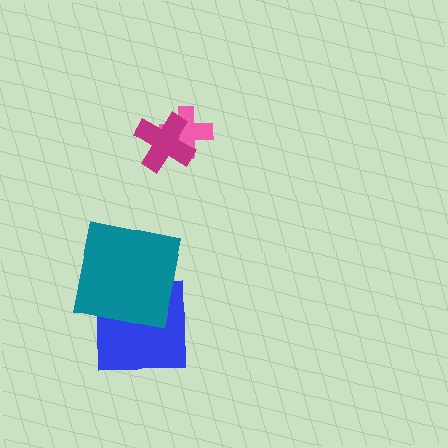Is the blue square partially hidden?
Yes, it is partially covered by another shape.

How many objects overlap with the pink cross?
1 object overlaps with the pink cross.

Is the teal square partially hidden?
No, no other shape covers it.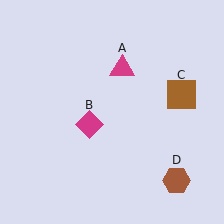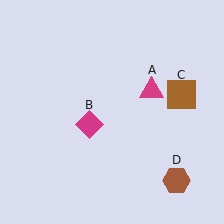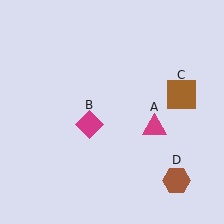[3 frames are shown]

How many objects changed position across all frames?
1 object changed position: magenta triangle (object A).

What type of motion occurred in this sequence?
The magenta triangle (object A) rotated clockwise around the center of the scene.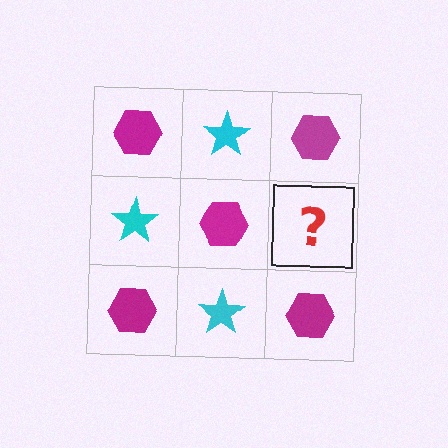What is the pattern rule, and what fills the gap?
The rule is that it alternates magenta hexagon and cyan star in a checkerboard pattern. The gap should be filled with a cyan star.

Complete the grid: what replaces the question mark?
The question mark should be replaced with a cyan star.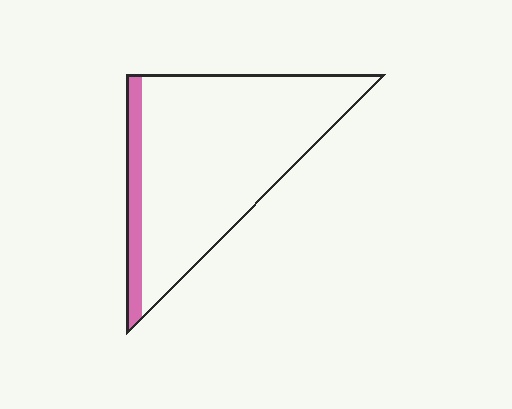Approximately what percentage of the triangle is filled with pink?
Approximately 10%.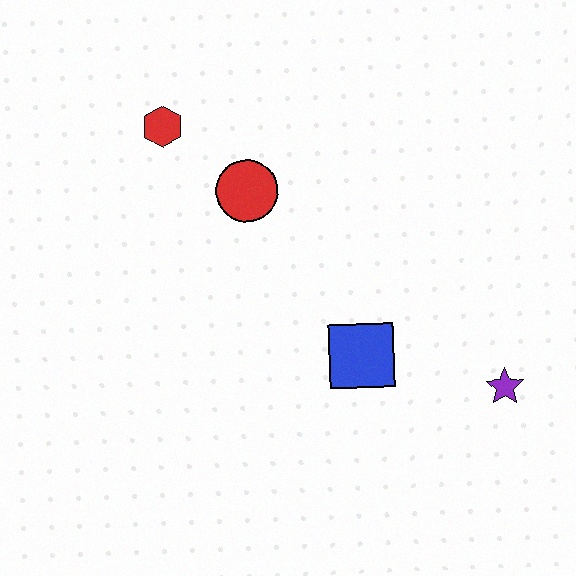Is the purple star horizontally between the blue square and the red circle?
No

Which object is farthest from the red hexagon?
The purple star is farthest from the red hexagon.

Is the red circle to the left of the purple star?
Yes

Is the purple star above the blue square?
No